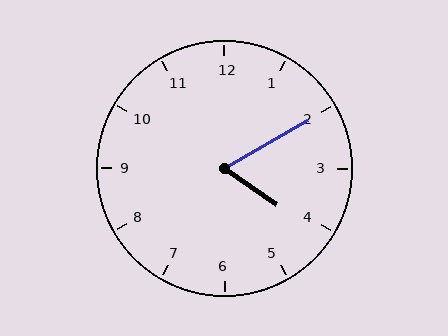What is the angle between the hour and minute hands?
Approximately 65 degrees.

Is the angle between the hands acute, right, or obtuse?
It is acute.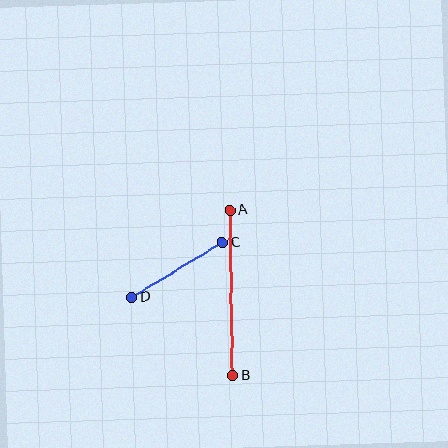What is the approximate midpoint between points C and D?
The midpoint is at approximately (177, 270) pixels.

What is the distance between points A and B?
The distance is approximately 165 pixels.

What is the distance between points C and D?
The distance is approximately 106 pixels.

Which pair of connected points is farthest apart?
Points A and B are farthest apart.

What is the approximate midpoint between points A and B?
The midpoint is at approximately (231, 293) pixels.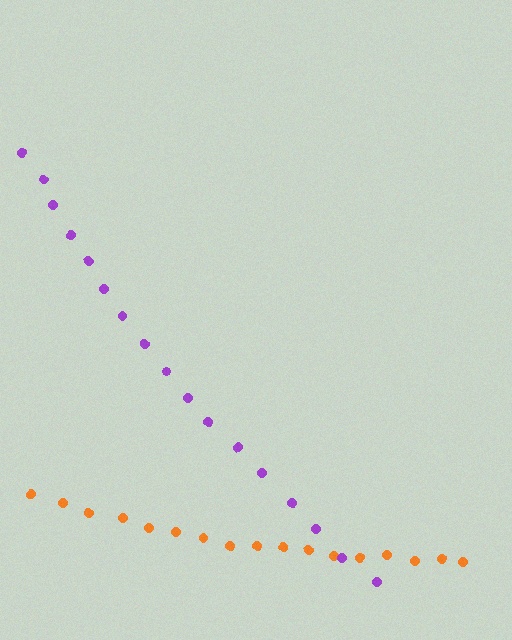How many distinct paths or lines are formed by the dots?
There are 2 distinct paths.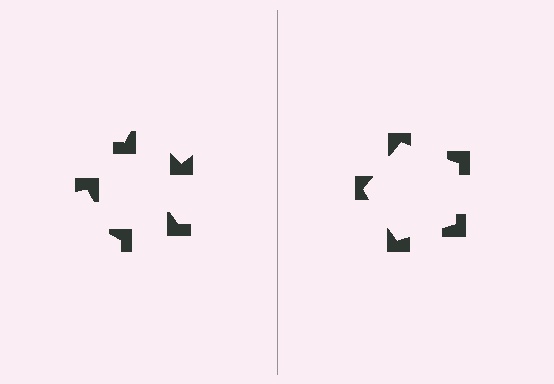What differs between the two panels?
The notched squares are positioned identically on both sides; only the wedge orientations differ. On the right they align to a pentagon; on the left they are misaligned.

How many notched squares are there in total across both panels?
10 — 5 on each side.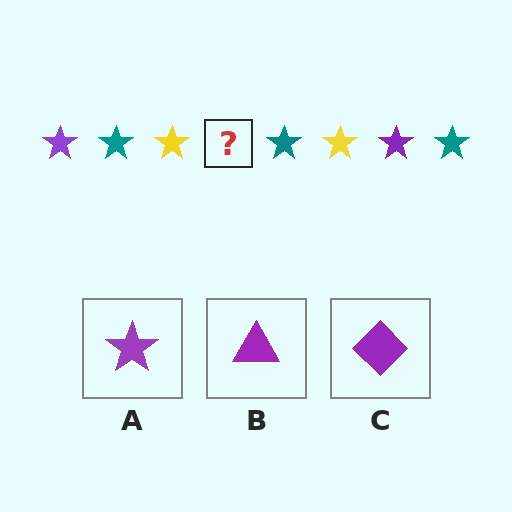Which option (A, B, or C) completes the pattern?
A.